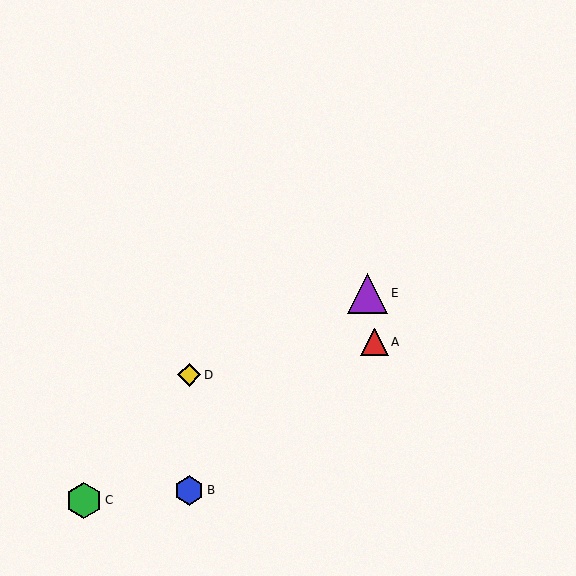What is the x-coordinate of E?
Object E is at x≈368.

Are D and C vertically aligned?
No, D is at x≈189 and C is at x≈84.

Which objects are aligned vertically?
Objects B, D are aligned vertically.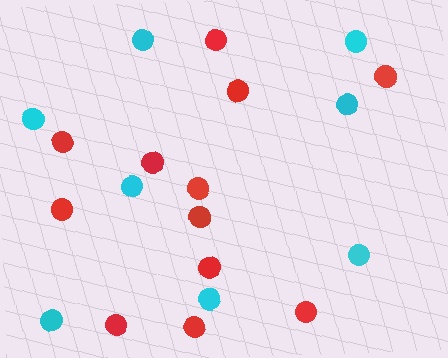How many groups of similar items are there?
There are 2 groups: one group of red circles (12) and one group of cyan circles (8).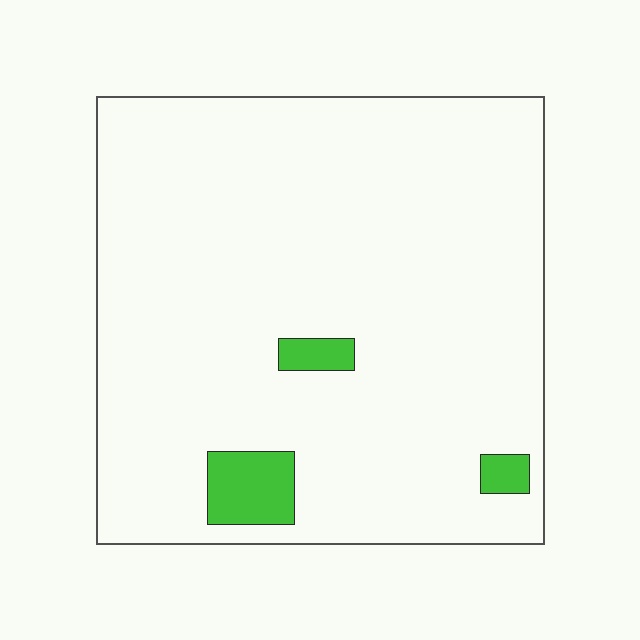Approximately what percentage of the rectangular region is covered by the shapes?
Approximately 5%.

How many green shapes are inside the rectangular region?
3.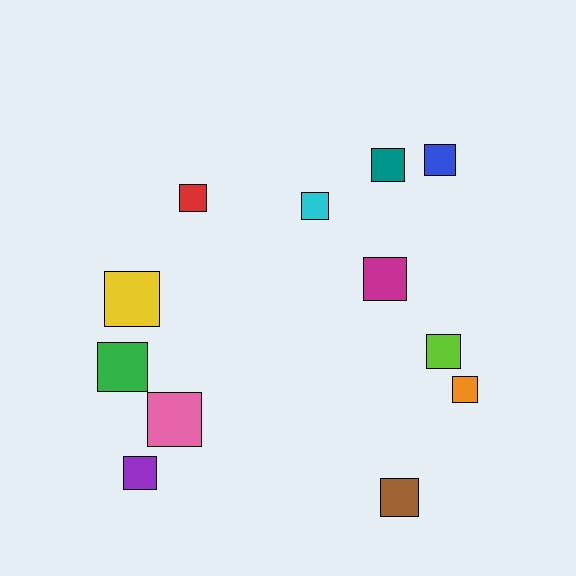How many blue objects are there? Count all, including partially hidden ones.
There is 1 blue object.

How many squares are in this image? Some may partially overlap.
There are 12 squares.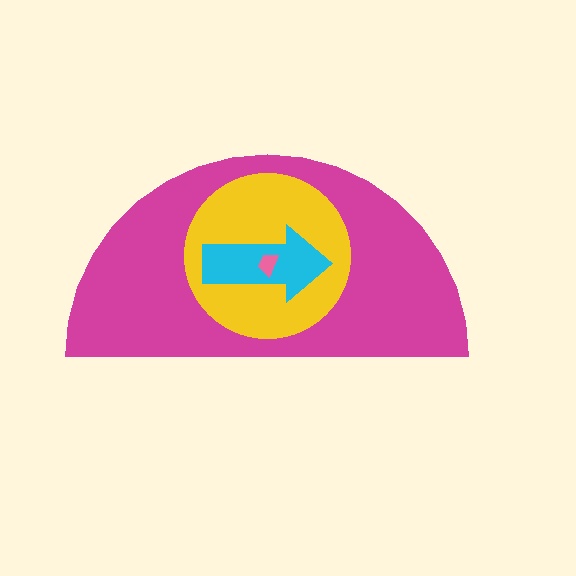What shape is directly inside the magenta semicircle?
The yellow circle.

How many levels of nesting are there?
4.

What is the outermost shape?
The magenta semicircle.